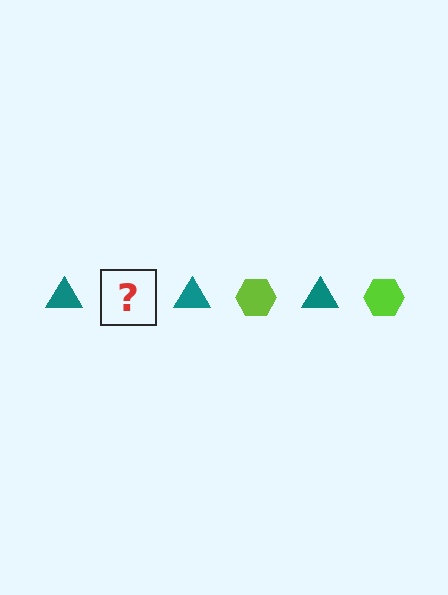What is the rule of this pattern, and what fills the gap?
The rule is that the pattern alternates between teal triangle and lime hexagon. The gap should be filled with a lime hexagon.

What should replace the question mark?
The question mark should be replaced with a lime hexagon.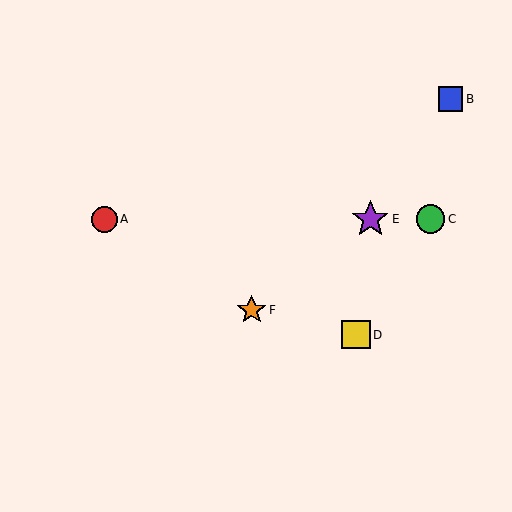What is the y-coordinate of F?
Object F is at y≈310.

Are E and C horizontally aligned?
Yes, both are at y≈219.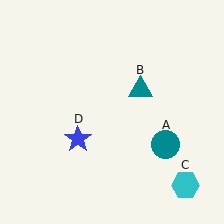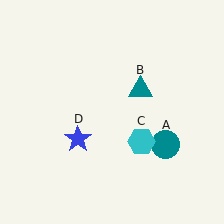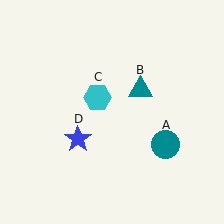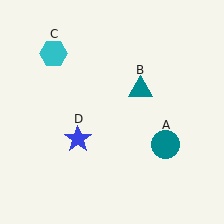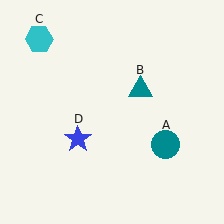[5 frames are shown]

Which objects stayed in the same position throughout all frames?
Teal circle (object A) and teal triangle (object B) and blue star (object D) remained stationary.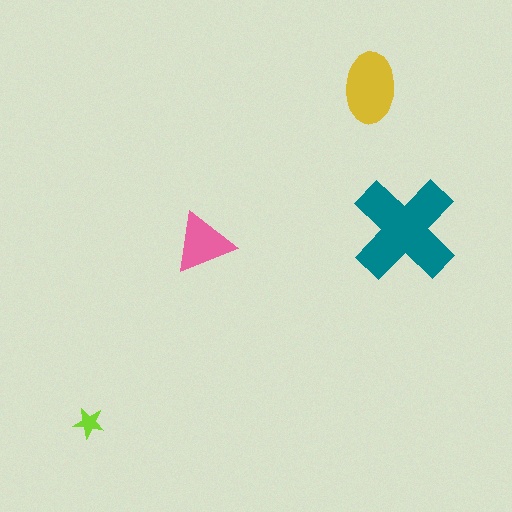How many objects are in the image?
There are 4 objects in the image.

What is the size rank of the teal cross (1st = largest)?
1st.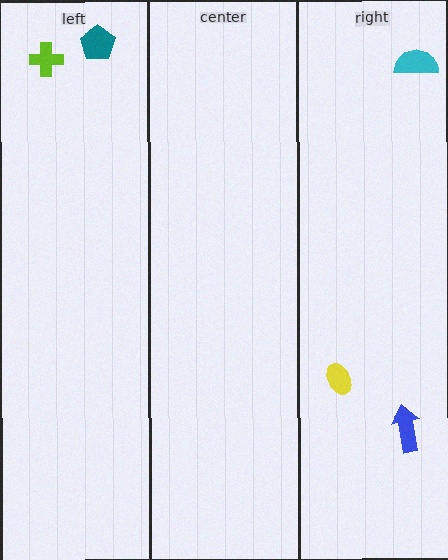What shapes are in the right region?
The cyan semicircle, the blue arrow, the yellow ellipse.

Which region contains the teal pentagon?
The left region.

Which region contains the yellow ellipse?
The right region.